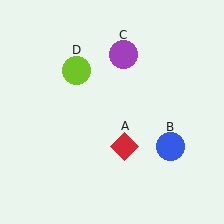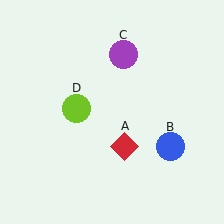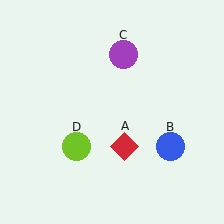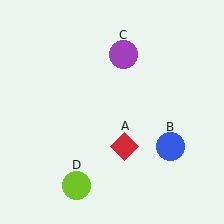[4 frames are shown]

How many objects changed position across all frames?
1 object changed position: lime circle (object D).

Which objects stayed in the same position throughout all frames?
Red diamond (object A) and blue circle (object B) and purple circle (object C) remained stationary.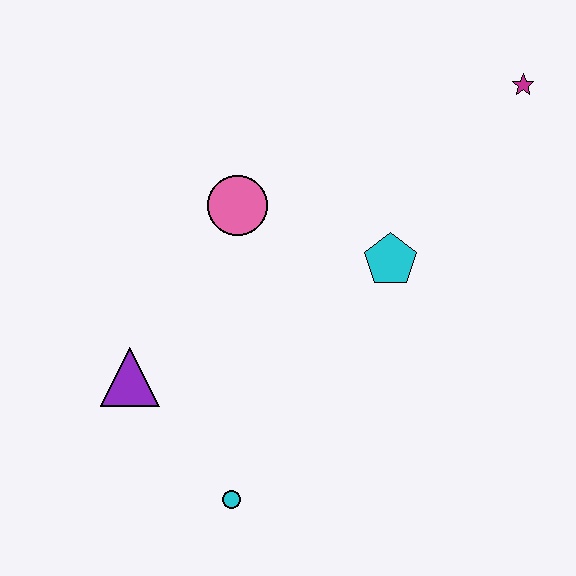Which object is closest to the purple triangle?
The cyan circle is closest to the purple triangle.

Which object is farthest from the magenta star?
The cyan circle is farthest from the magenta star.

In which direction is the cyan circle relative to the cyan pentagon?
The cyan circle is below the cyan pentagon.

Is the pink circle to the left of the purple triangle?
No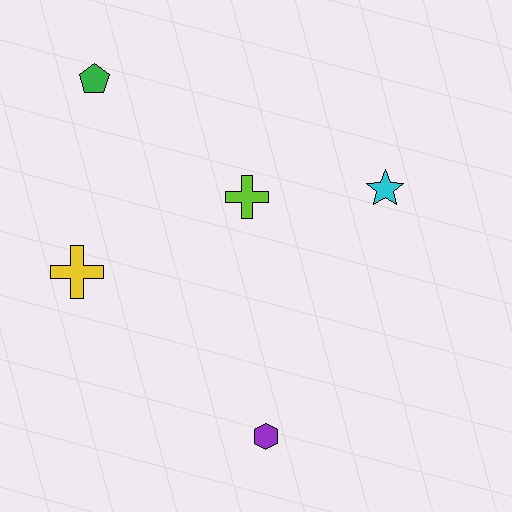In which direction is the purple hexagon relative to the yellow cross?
The purple hexagon is to the right of the yellow cross.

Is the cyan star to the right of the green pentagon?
Yes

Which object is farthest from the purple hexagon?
The green pentagon is farthest from the purple hexagon.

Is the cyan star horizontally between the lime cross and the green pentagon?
No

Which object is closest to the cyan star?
The lime cross is closest to the cyan star.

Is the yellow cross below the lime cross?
Yes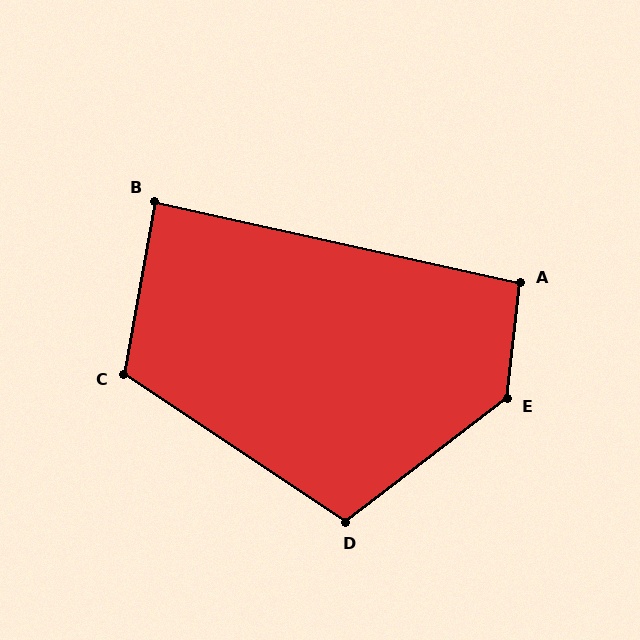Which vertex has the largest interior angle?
E, at approximately 133 degrees.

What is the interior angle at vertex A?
Approximately 96 degrees (obtuse).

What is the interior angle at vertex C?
Approximately 114 degrees (obtuse).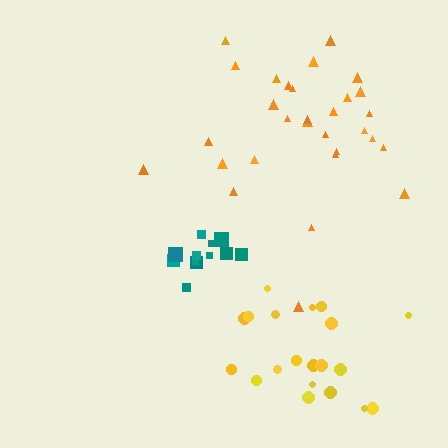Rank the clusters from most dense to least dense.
teal, yellow, orange.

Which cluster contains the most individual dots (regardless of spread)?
Orange (30).